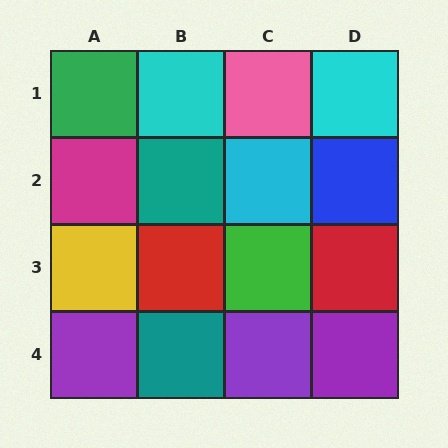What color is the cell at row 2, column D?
Blue.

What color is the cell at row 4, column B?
Teal.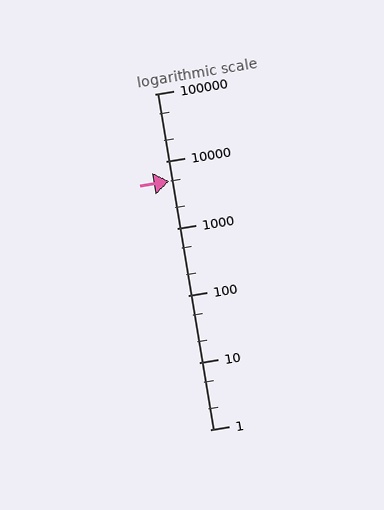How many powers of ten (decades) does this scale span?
The scale spans 5 decades, from 1 to 100000.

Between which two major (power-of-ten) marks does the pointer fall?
The pointer is between 1000 and 10000.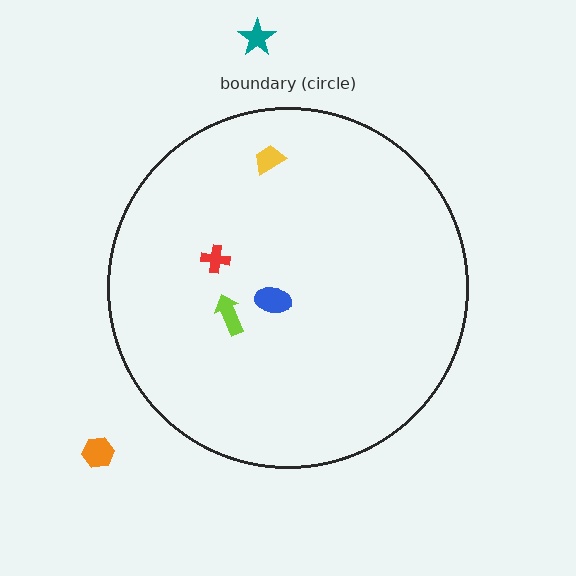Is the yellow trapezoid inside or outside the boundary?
Inside.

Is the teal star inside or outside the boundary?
Outside.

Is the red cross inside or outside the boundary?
Inside.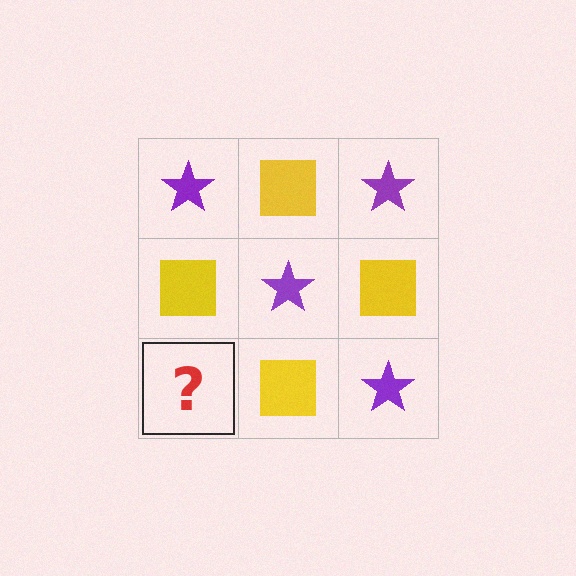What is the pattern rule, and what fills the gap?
The rule is that it alternates purple star and yellow square in a checkerboard pattern. The gap should be filled with a purple star.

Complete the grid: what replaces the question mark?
The question mark should be replaced with a purple star.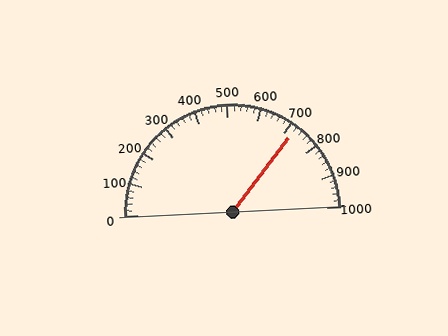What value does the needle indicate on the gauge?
The needle indicates approximately 720.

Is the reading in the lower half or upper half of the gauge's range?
The reading is in the upper half of the range (0 to 1000).